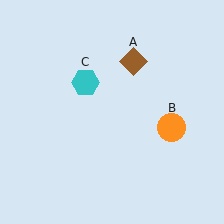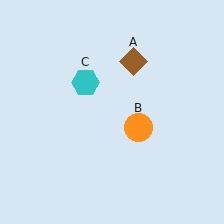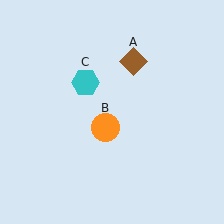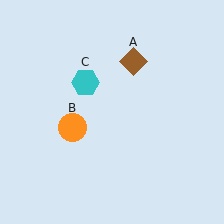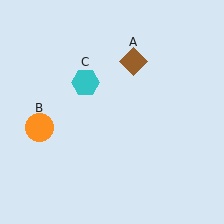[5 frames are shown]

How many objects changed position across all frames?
1 object changed position: orange circle (object B).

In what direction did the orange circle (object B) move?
The orange circle (object B) moved left.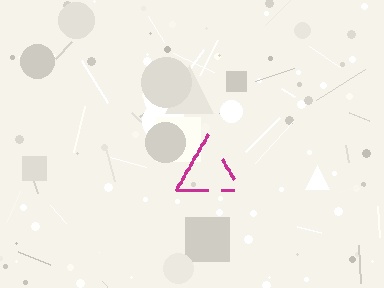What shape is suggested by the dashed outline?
The dashed outline suggests a triangle.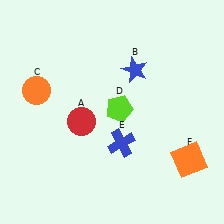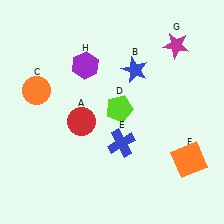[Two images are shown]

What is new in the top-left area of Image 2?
A purple hexagon (H) was added in the top-left area of Image 2.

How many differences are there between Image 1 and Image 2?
There are 2 differences between the two images.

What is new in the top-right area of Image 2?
A magenta star (G) was added in the top-right area of Image 2.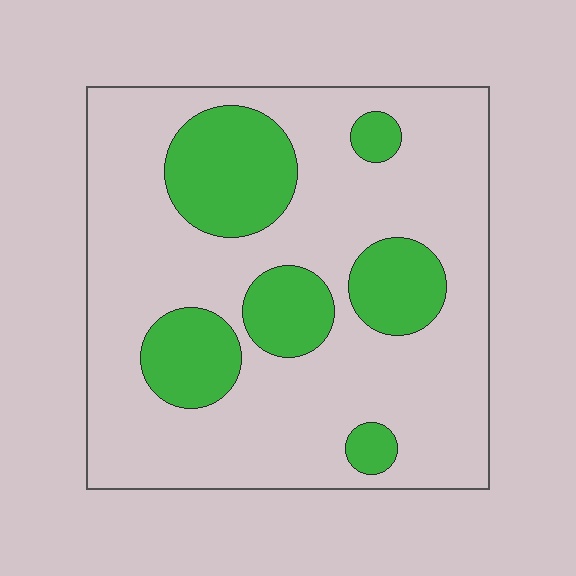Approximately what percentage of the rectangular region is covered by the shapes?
Approximately 25%.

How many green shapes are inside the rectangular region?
6.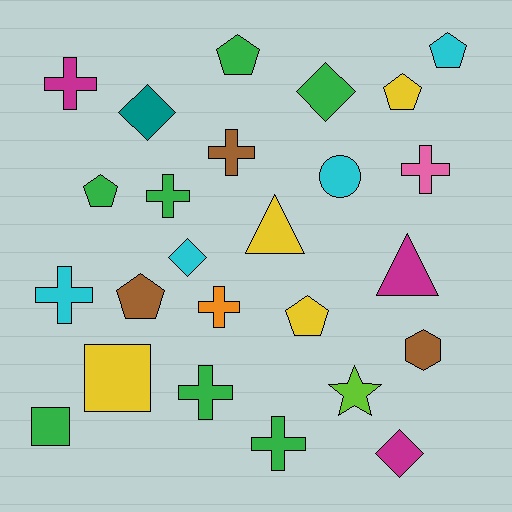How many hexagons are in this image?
There is 1 hexagon.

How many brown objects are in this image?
There are 3 brown objects.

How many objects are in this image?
There are 25 objects.